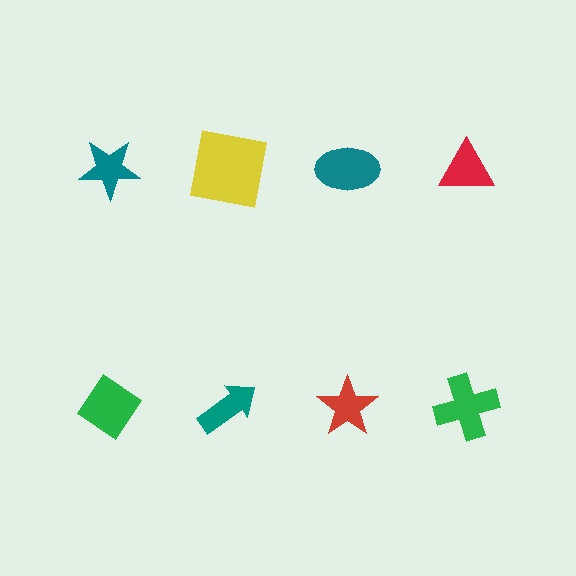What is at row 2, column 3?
A red star.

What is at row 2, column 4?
A green cross.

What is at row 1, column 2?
A yellow square.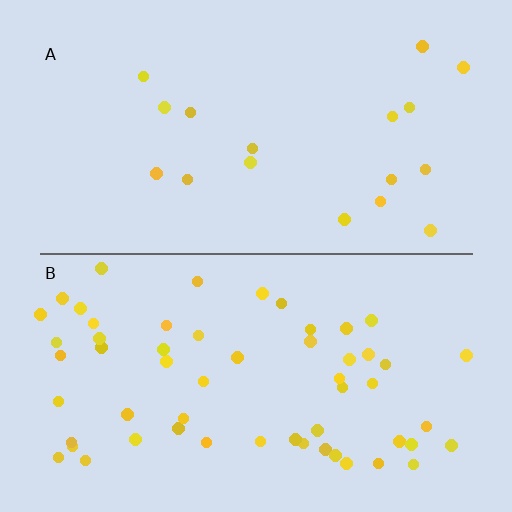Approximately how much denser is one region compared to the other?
Approximately 3.2× — region B over region A.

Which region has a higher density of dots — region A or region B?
B (the bottom).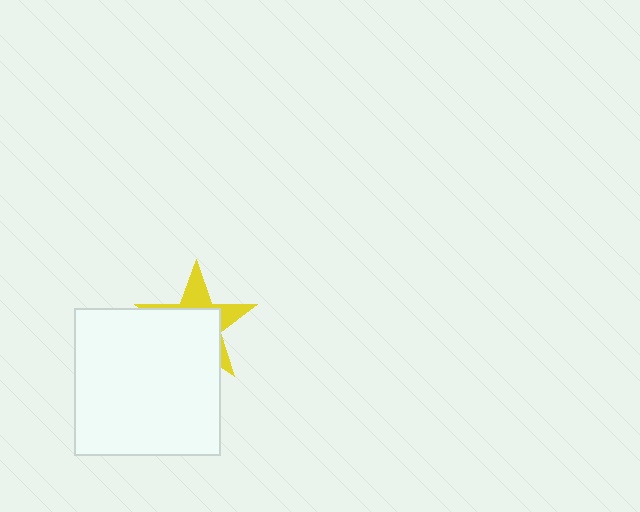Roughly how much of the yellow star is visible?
A small part of it is visible (roughly 36%).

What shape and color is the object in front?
The object in front is a white square.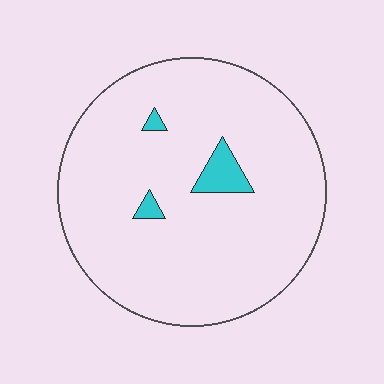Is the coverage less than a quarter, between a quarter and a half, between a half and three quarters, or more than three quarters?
Less than a quarter.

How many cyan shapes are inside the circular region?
3.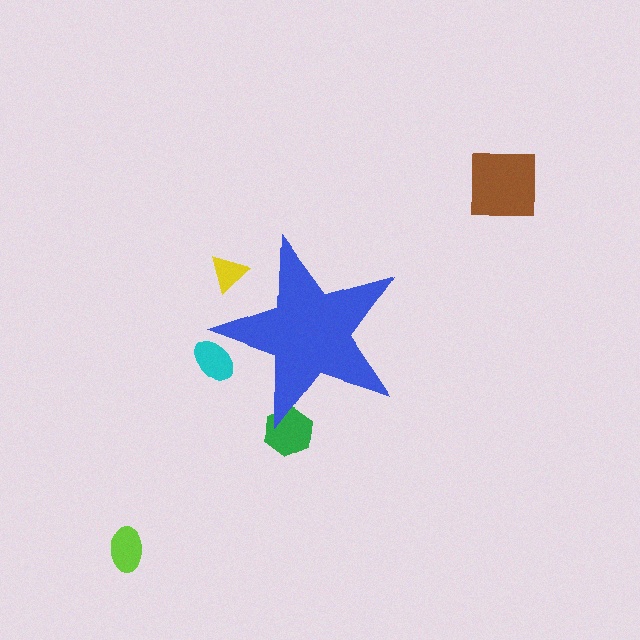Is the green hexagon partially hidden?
Yes, the green hexagon is partially hidden behind the blue star.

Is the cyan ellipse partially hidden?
Yes, the cyan ellipse is partially hidden behind the blue star.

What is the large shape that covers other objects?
A blue star.